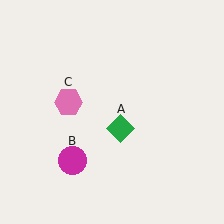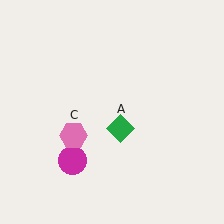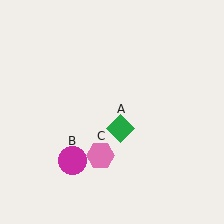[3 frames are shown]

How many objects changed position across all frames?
1 object changed position: pink hexagon (object C).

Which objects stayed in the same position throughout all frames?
Green diamond (object A) and magenta circle (object B) remained stationary.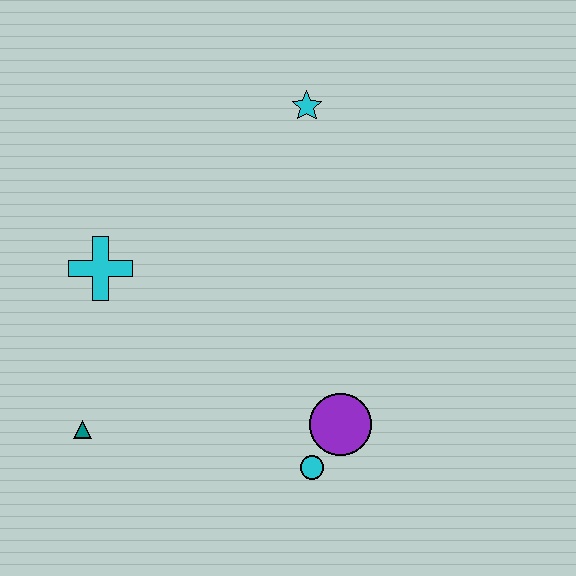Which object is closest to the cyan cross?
The teal triangle is closest to the cyan cross.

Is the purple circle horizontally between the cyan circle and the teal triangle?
No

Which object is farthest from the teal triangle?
The cyan star is farthest from the teal triangle.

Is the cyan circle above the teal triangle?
No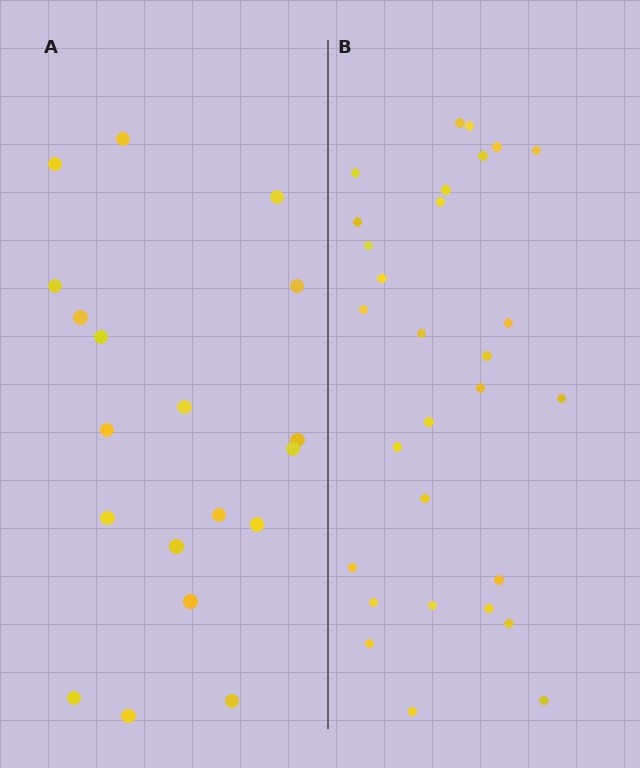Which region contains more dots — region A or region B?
Region B (the right region) has more dots.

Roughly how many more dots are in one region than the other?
Region B has roughly 10 or so more dots than region A.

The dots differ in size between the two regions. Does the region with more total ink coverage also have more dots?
No. Region A has more total ink coverage because its dots are larger, but region B actually contains more individual dots. Total area can be misleading — the number of items is what matters here.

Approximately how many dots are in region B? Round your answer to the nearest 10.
About 30 dots. (The exact count is 29, which rounds to 30.)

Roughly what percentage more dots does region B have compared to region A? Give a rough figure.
About 55% more.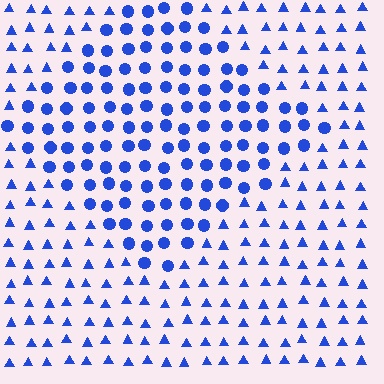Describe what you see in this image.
The image is filled with small blue elements arranged in a uniform grid. A diamond-shaped region contains circles, while the surrounding area contains triangles. The boundary is defined purely by the change in element shape.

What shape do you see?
I see a diamond.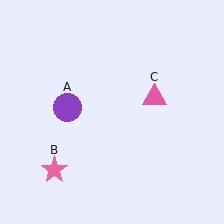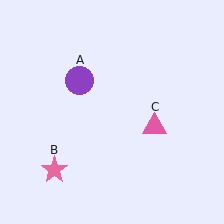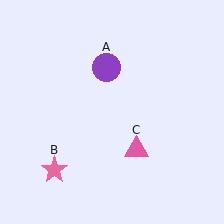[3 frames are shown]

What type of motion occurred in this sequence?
The purple circle (object A), pink triangle (object C) rotated clockwise around the center of the scene.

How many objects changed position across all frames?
2 objects changed position: purple circle (object A), pink triangle (object C).